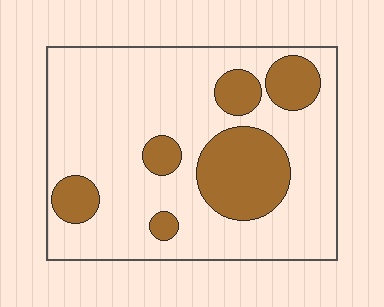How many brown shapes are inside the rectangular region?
6.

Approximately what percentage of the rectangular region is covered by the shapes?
Approximately 25%.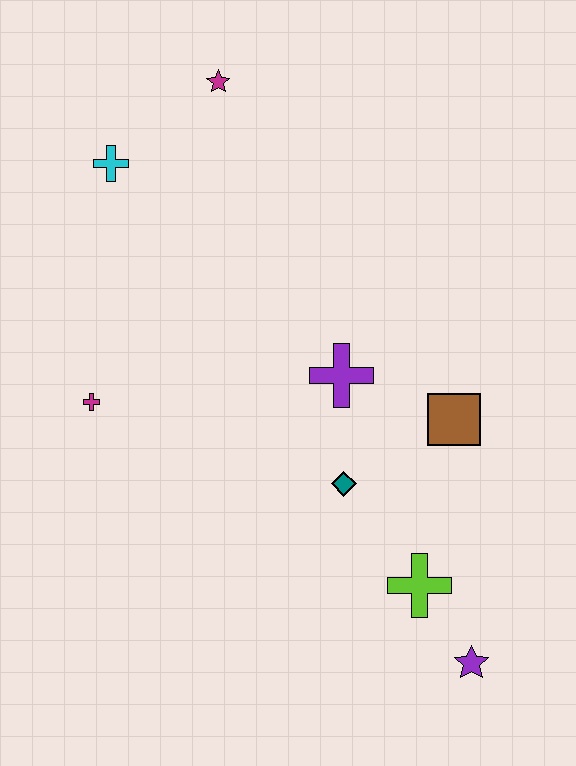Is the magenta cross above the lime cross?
Yes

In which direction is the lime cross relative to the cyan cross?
The lime cross is below the cyan cross.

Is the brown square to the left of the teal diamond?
No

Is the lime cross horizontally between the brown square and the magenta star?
Yes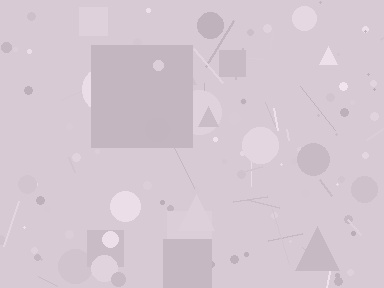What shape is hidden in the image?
A square is hidden in the image.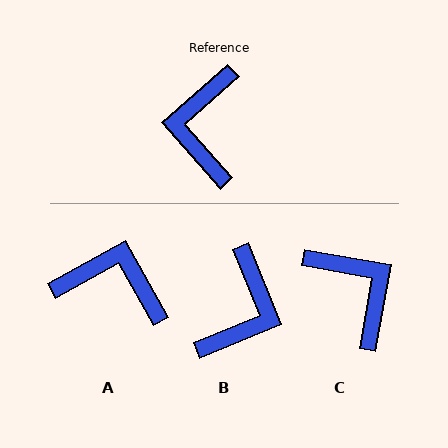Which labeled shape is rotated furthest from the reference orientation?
B, about 161 degrees away.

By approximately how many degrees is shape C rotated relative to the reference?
Approximately 141 degrees clockwise.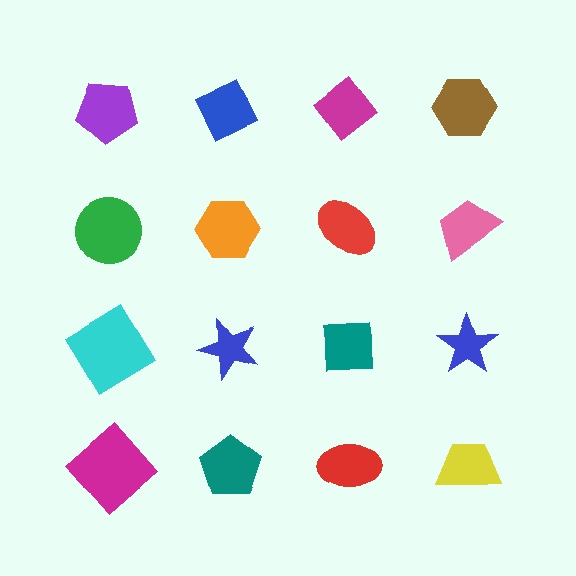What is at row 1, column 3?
A magenta diamond.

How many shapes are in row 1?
4 shapes.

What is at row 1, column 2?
A blue diamond.